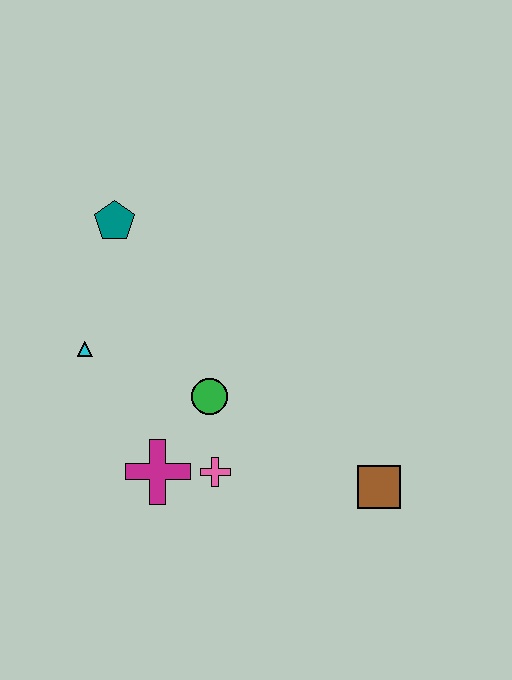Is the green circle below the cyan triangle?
Yes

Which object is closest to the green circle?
The pink cross is closest to the green circle.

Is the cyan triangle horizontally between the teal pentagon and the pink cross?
No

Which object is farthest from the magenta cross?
The teal pentagon is farthest from the magenta cross.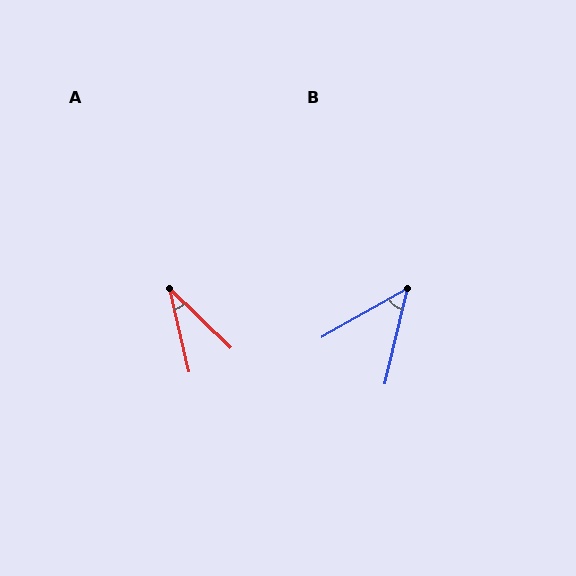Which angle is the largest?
B, at approximately 47 degrees.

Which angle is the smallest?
A, at approximately 33 degrees.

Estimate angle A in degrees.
Approximately 33 degrees.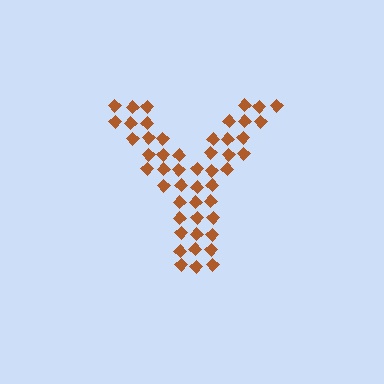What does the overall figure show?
The overall figure shows the letter Y.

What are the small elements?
The small elements are diamonds.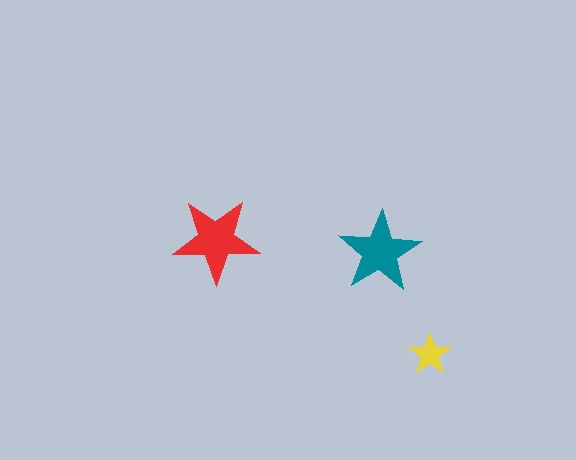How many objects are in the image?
There are 3 objects in the image.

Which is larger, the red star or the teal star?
The red one.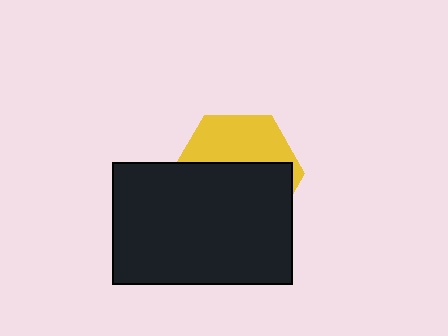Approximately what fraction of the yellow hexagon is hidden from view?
Roughly 61% of the yellow hexagon is hidden behind the black rectangle.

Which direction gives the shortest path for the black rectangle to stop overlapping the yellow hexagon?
Moving down gives the shortest separation.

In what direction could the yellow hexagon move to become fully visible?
The yellow hexagon could move up. That would shift it out from behind the black rectangle entirely.